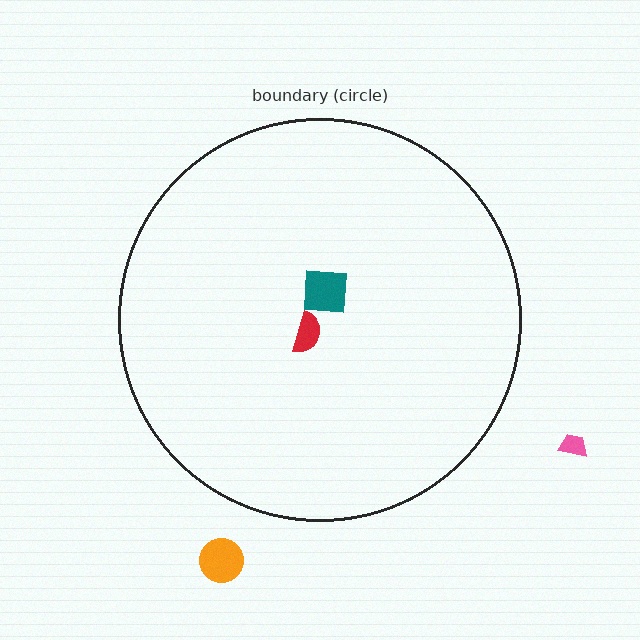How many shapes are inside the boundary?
2 inside, 2 outside.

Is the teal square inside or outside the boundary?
Inside.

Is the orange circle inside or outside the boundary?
Outside.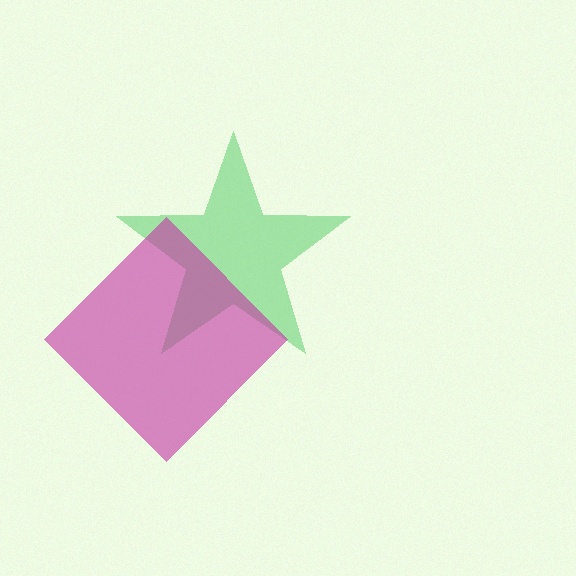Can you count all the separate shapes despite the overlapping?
Yes, there are 2 separate shapes.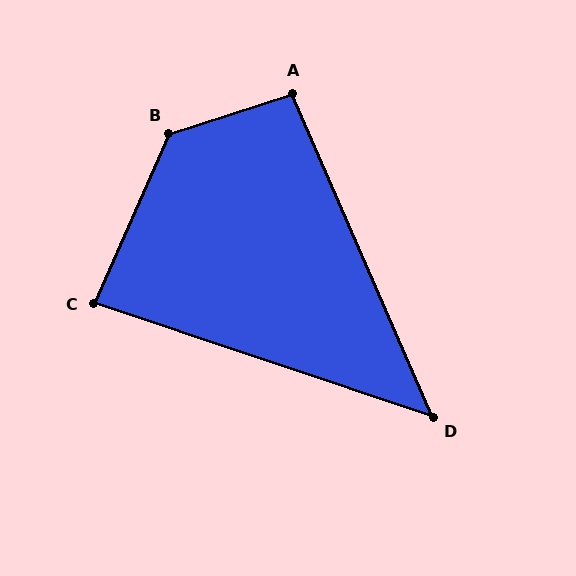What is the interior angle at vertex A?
Approximately 95 degrees (obtuse).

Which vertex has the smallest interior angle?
D, at approximately 48 degrees.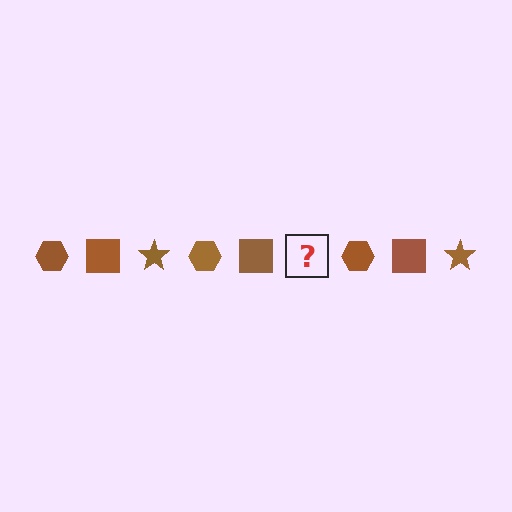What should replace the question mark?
The question mark should be replaced with a brown star.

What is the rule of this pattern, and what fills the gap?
The rule is that the pattern cycles through hexagon, square, star shapes in brown. The gap should be filled with a brown star.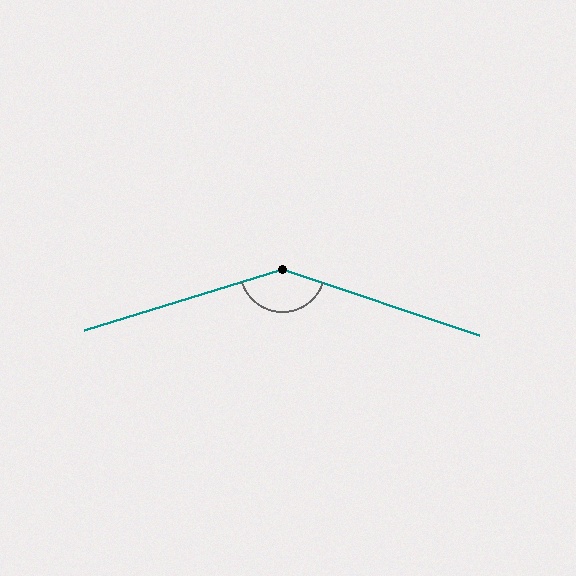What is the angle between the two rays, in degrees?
Approximately 144 degrees.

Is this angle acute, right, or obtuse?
It is obtuse.